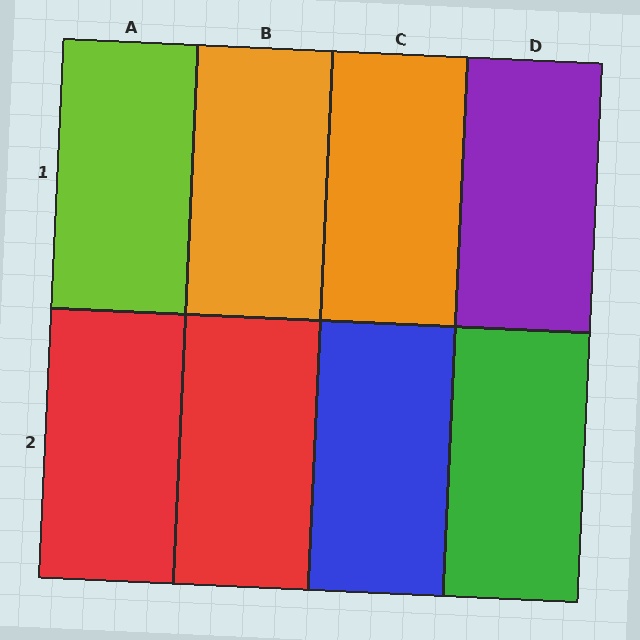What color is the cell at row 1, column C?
Orange.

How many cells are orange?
2 cells are orange.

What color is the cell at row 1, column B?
Orange.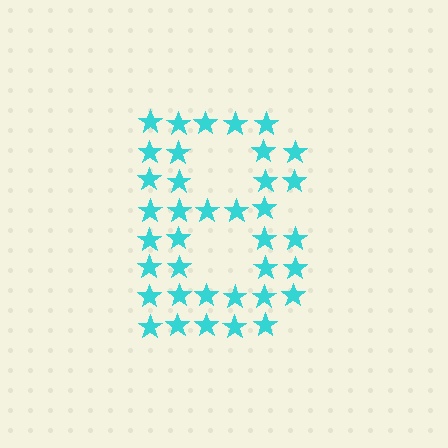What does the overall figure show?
The overall figure shows the letter B.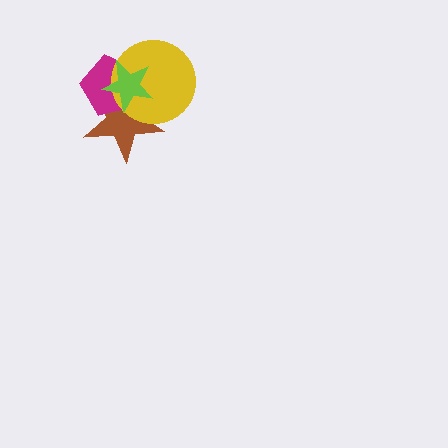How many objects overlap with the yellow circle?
3 objects overlap with the yellow circle.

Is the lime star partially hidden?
No, no other shape covers it.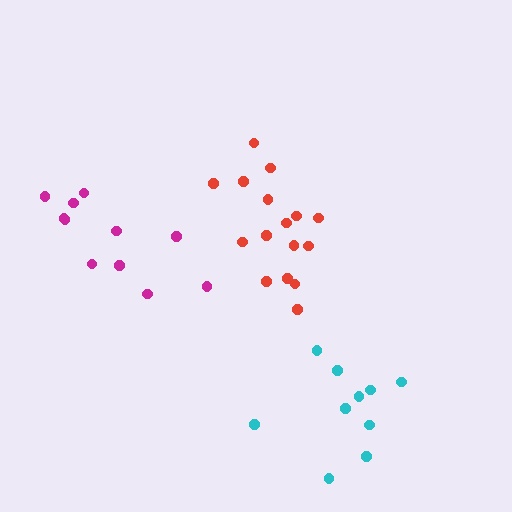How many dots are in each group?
Group 1: 16 dots, Group 2: 11 dots, Group 3: 10 dots (37 total).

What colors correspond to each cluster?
The clusters are colored: red, magenta, cyan.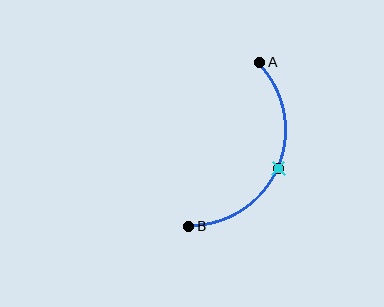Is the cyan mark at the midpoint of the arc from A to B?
Yes. The cyan mark lies on the arc at equal arc-length from both A and B — it is the arc midpoint.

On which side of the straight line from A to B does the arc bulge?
The arc bulges to the right of the straight line connecting A and B.